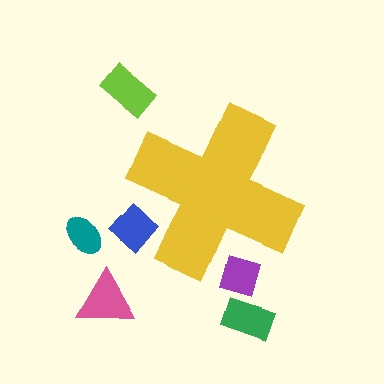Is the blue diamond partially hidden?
Yes, the blue diamond is partially hidden behind the yellow cross.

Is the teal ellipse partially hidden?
No, the teal ellipse is fully visible.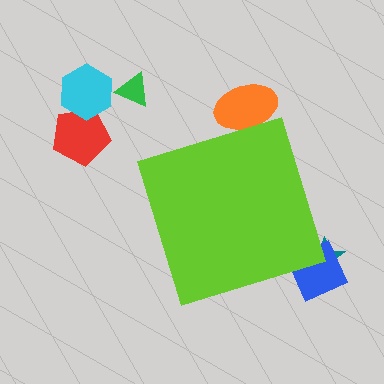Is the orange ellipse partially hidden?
Yes, the orange ellipse is partially hidden behind the lime diamond.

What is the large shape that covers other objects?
A lime diamond.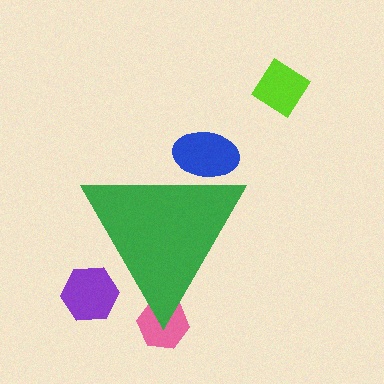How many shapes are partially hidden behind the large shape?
3 shapes are partially hidden.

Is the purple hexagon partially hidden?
Yes, the purple hexagon is partially hidden behind the green triangle.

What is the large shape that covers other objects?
A green triangle.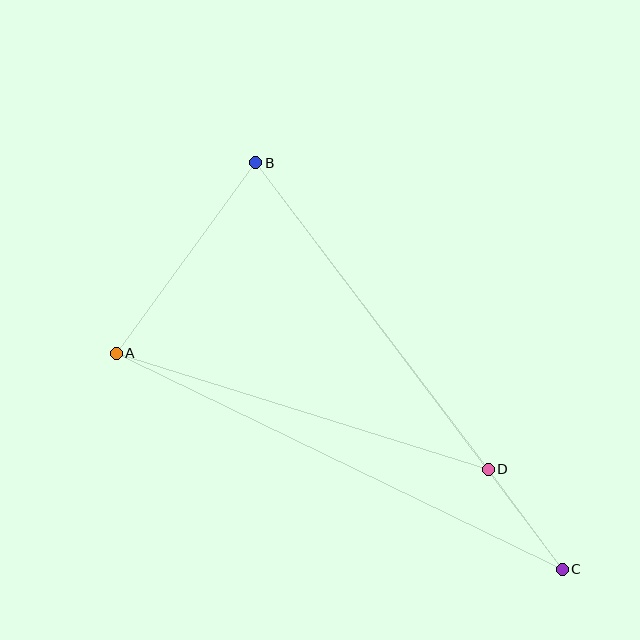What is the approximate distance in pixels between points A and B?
The distance between A and B is approximately 236 pixels.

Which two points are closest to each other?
Points C and D are closest to each other.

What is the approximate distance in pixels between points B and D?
The distance between B and D is approximately 385 pixels.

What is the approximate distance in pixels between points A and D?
The distance between A and D is approximately 390 pixels.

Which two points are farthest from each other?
Points B and C are farthest from each other.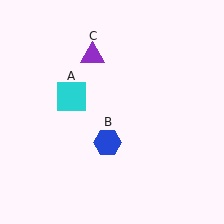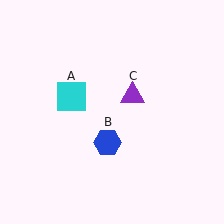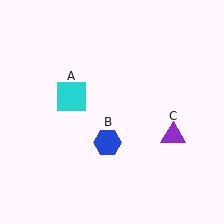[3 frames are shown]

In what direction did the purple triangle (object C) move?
The purple triangle (object C) moved down and to the right.